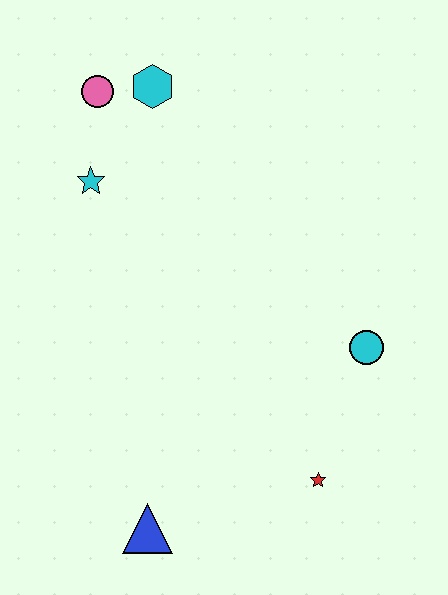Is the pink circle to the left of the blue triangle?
Yes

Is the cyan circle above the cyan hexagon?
No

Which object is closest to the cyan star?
The pink circle is closest to the cyan star.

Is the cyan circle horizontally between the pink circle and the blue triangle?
No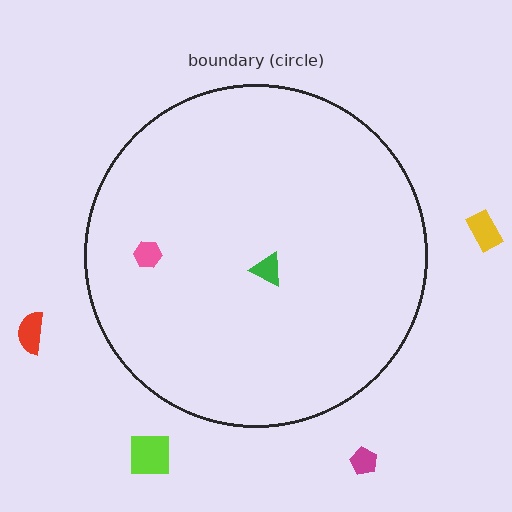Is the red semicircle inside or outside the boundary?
Outside.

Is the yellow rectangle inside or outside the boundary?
Outside.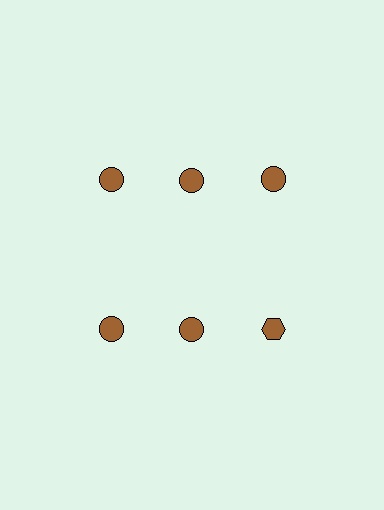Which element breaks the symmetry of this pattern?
The brown hexagon in the second row, center column breaks the symmetry. All other shapes are brown circles.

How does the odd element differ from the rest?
It has a different shape: hexagon instead of circle.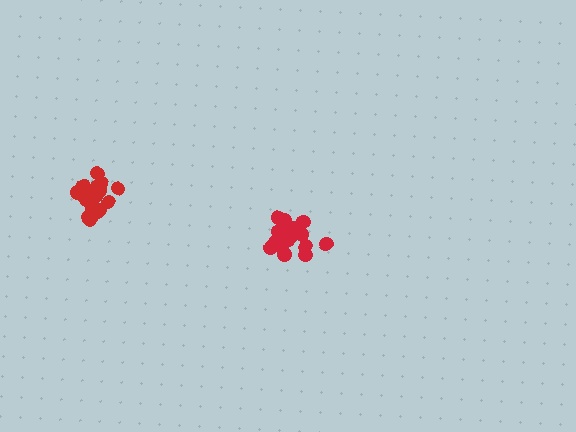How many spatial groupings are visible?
There are 2 spatial groupings.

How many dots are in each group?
Group 1: 16 dots, Group 2: 19 dots (35 total).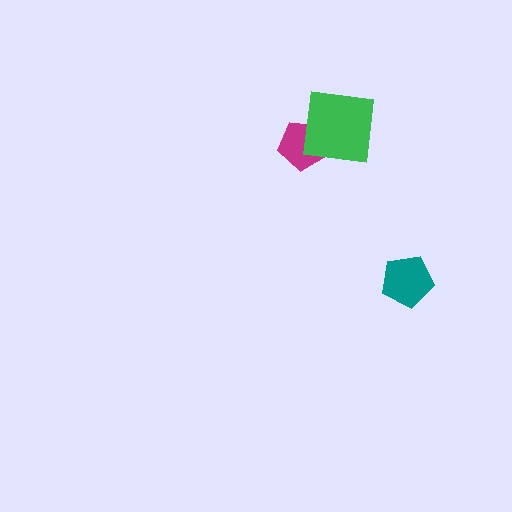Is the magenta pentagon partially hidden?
Yes, it is partially covered by another shape.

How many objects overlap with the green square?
1 object overlaps with the green square.